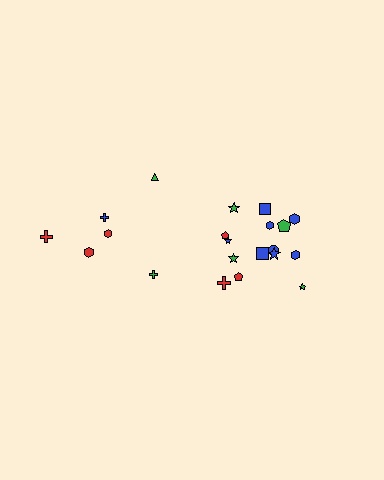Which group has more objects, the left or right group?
The right group.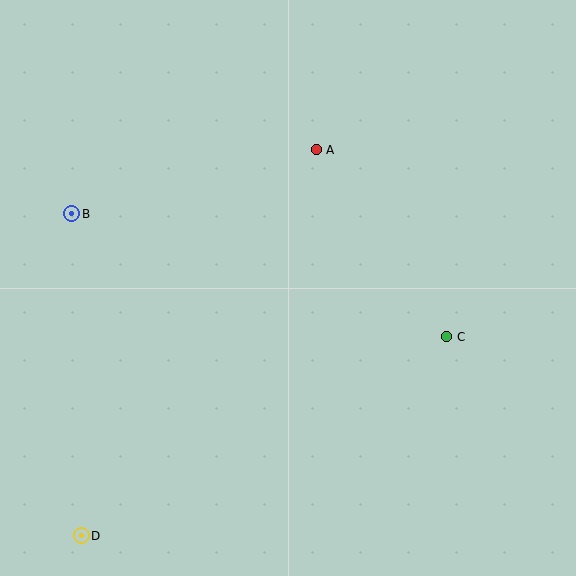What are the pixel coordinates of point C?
Point C is at (447, 337).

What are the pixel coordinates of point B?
Point B is at (72, 214).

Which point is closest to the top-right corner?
Point A is closest to the top-right corner.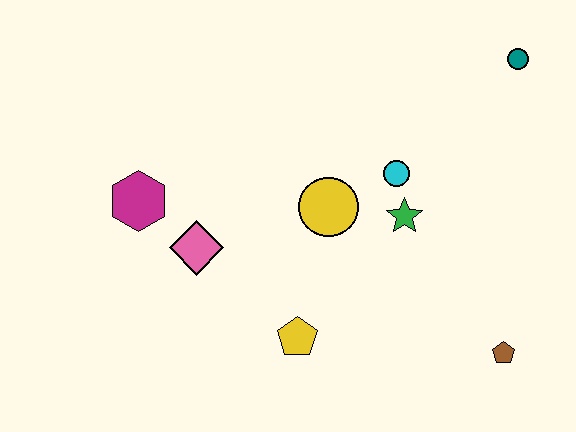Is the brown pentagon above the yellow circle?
No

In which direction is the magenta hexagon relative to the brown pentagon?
The magenta hexagon is to the left of the brown pentagon.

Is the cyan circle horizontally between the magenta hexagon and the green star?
Yes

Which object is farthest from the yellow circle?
The teal circle is farthest from the yellow circle.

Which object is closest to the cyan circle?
The green star is closest to the cyan circle.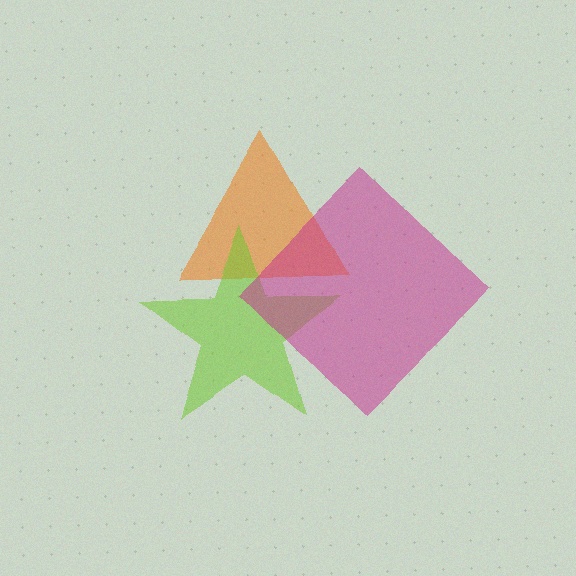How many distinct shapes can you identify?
There are 3 distinct shapes: an orange triangle, a lime star, a magenta diamond.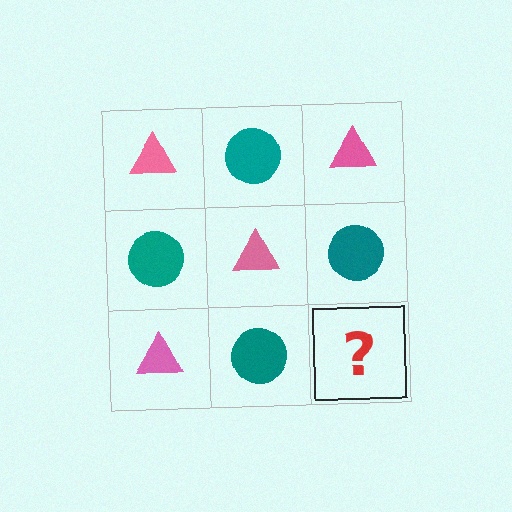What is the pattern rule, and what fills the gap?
The rule is that it alternates pink triangle and teal circle in a checkerboard pattern. The gap should be filled with a pink triangle.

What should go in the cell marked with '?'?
The missing cell should contain a pink triangle.